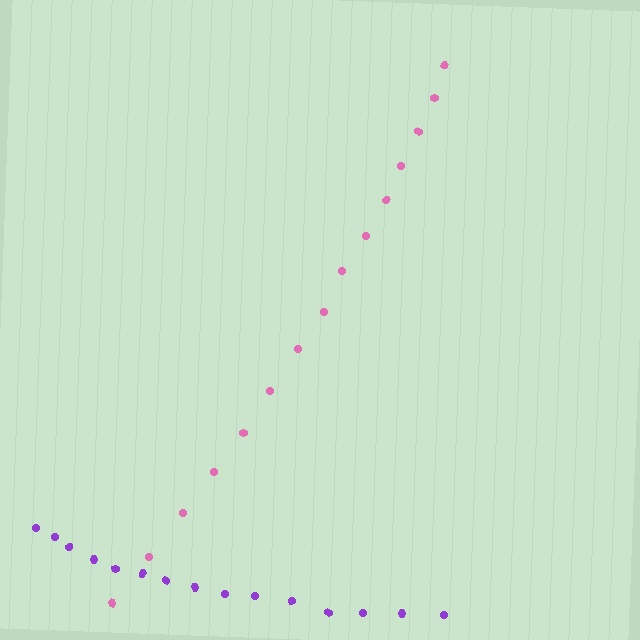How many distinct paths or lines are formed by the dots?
There are 2 distinct paths.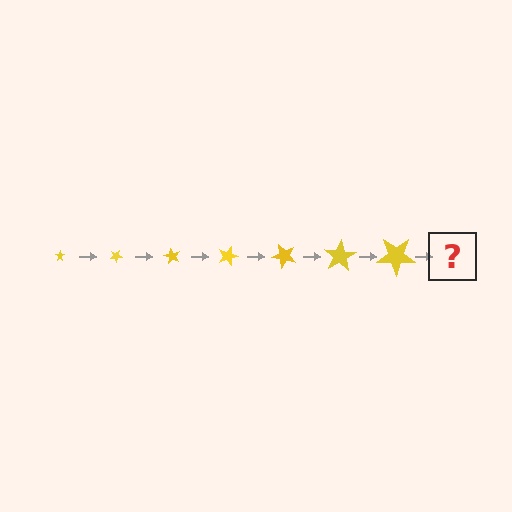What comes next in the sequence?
The next element should be a star, larger than the previous one and rotated 210 degrees from the start.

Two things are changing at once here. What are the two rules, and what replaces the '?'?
The two rules are that the star grows larger each step and it rotates 30 degrees each step. The '?' should be a star, larger than the previous one and rotated 210 degrees from the start.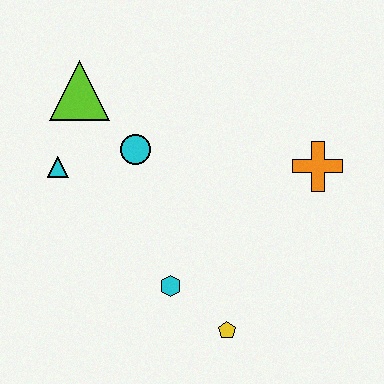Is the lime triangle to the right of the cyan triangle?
Yes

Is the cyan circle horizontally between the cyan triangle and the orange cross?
Yes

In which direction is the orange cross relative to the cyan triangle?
The orange cross is to the right of the cyan triangle.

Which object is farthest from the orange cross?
The cyan triangle is farthest from the orange cross.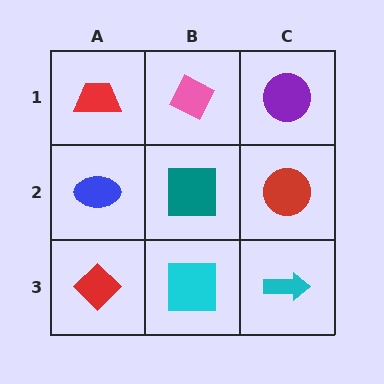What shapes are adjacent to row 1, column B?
A teal square (row 2, column B), a red trapezoid (row 1, column A), a purple circle (row 1, column C).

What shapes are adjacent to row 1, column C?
A red circle (row 2, column C), a pink diamond (row 1, column B).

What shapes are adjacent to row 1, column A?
A blue ellipse (row 2, column A), a pink diamond (row 1, column B).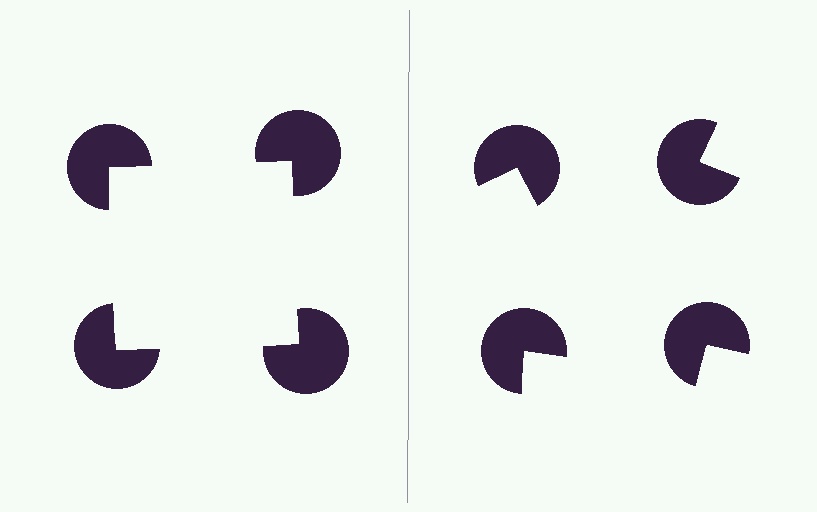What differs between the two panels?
The pac-man discs are positioned identically on both sides; only the wedge orientations differ. On the left they align to a square; on the right they are misaligned.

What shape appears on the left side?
An illusory square.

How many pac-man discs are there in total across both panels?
8 — 4 on each side.